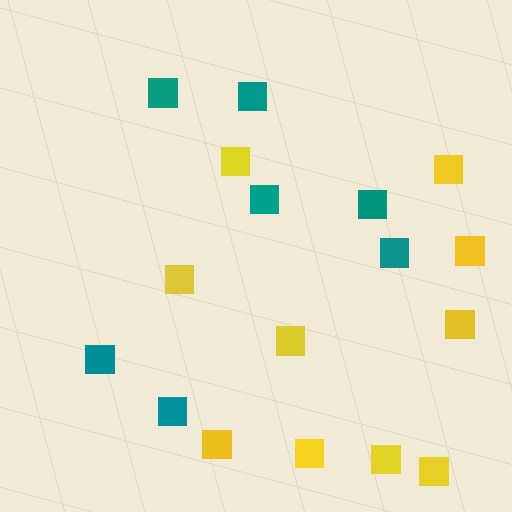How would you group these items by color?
There are 2 groups: one group of yellow squares (10) and one group of teal squares (7).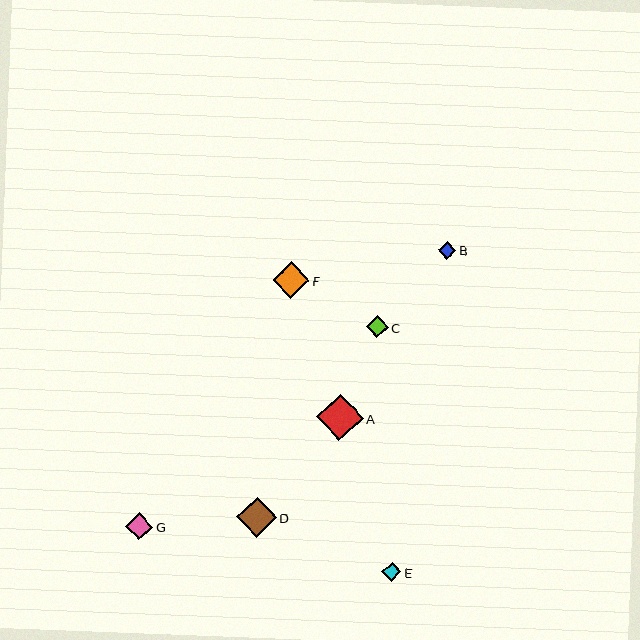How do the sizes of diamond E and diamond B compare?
Diamond E and diamond B are approximately the same size.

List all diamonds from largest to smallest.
From largest to smallest: A, D, F, G, C, E, B.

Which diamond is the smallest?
Diamond B is the smallest with a size of approximately 18 pixels.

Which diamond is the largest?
Diamond A is the largest with a size of approximately 46 pixels.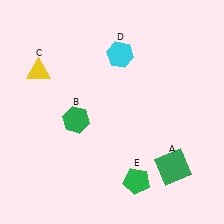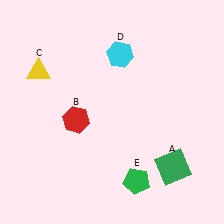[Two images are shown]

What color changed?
The hexagon (B) changed from green in Image 1 to red in Image 2.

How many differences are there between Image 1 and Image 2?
There is 1 difference between the two images.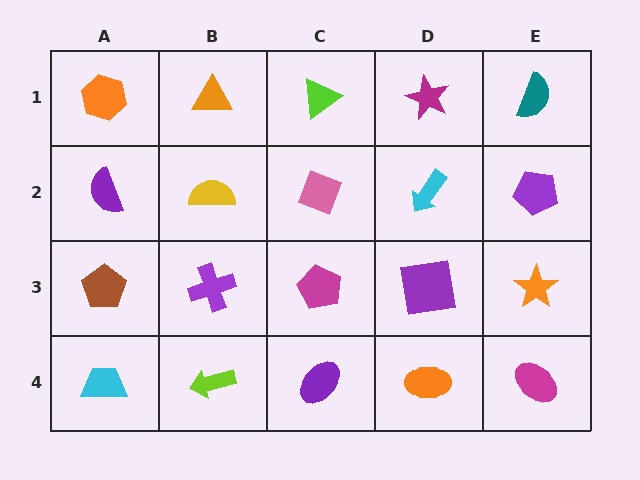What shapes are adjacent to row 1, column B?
A yellow semicircle (row 2, column B), an orange hexagon (row 1, column A), a lime triangle (row 1, column C).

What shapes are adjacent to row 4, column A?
A brown pentagon (row 3, column A), a lime arrow (row 4, column B).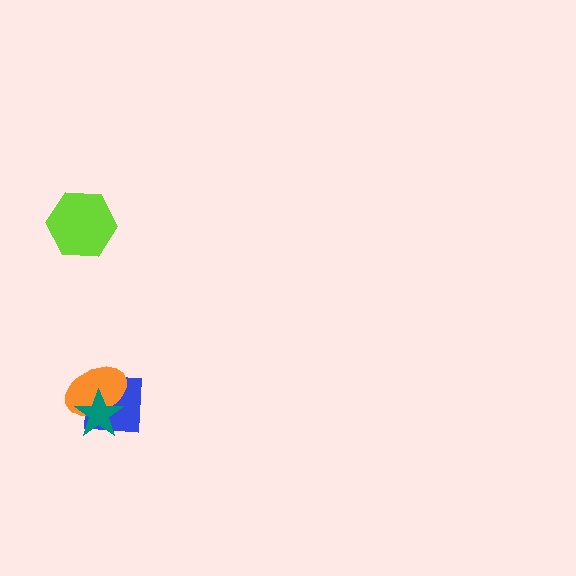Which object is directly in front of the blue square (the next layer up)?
The orange ellipse is directly in front of the blue square.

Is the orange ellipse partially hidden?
Yes, it is partially covered by another shape.